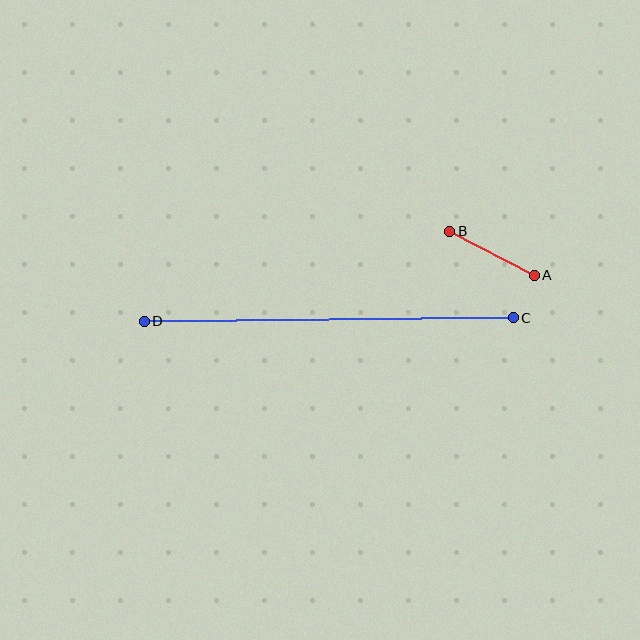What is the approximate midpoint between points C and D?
The midpoint is at approximately (329, 319) pixels.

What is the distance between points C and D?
The distance is approximately 369 pixels.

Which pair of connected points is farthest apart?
Points C and D are farthest apart.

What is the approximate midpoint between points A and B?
The midpoint is at approximately (492, 253) pixels.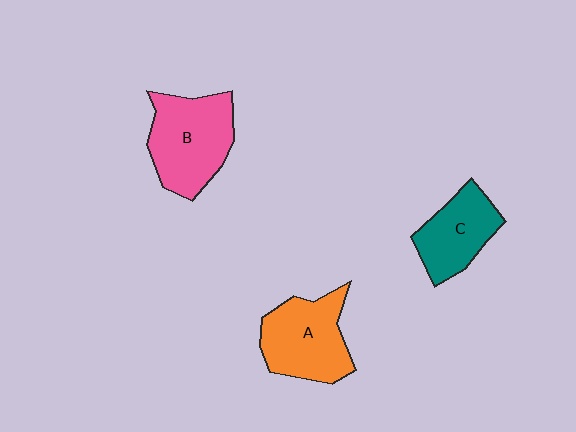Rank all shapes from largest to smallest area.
From largest to smallest: B (pink), A (orange), C (teal).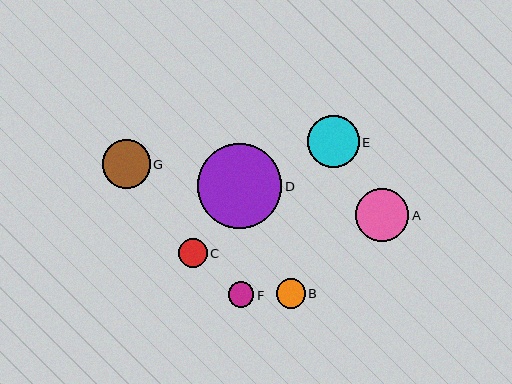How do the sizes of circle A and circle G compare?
Circle A and circle G are approximately the same size.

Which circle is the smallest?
Circle F is the smallest with a size of approximately 26 pixels.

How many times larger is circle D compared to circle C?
Circle D is approximately 3.0 times the size of circle C.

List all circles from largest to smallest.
From largest to smallest: D, A, E, G, B, C, F.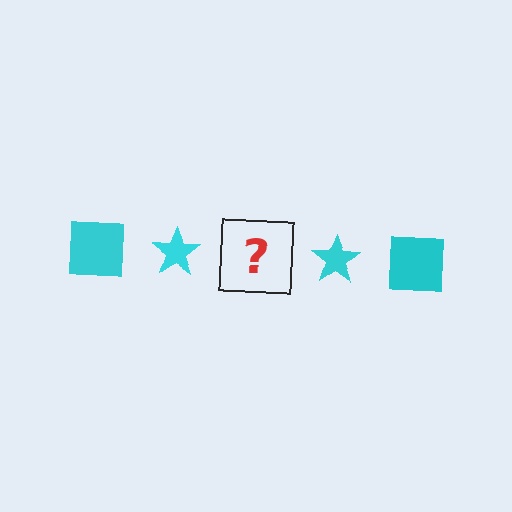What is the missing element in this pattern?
The missing element is a cyan square.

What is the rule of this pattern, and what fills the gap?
The rule is that the pattern cycles through square, star shapes in cyan. The gap should be filled with a cyan square.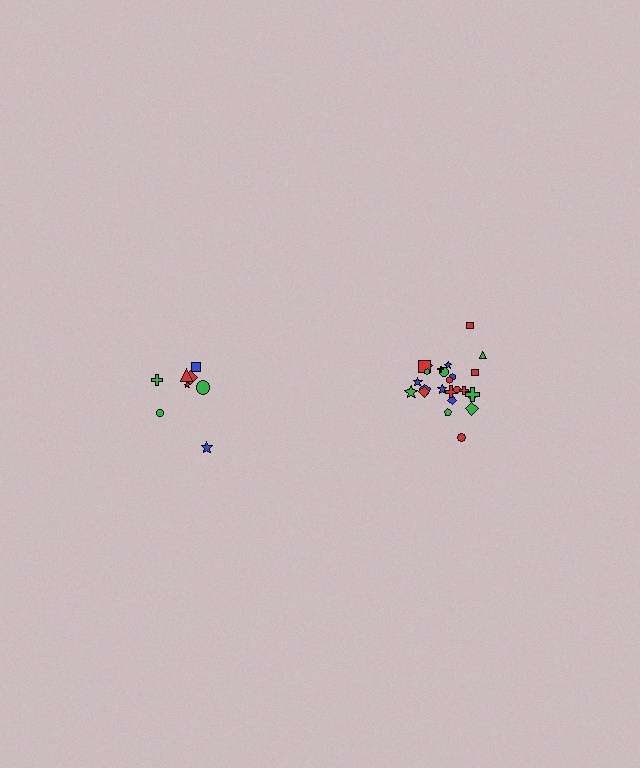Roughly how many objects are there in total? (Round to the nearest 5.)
Roughly 35 objects in total.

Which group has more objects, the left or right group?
The right group.